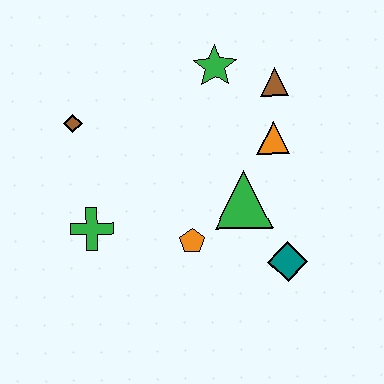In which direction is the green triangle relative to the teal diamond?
The green triangle is above the teal diamond.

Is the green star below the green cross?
No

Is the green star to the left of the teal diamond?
Yes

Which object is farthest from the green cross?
The brown triangle is farthest from the green cross.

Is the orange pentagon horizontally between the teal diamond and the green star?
No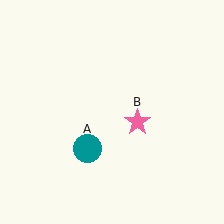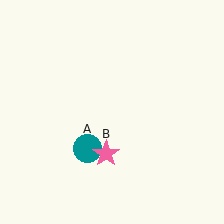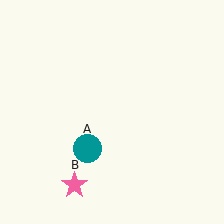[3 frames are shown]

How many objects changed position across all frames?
1 object changed position: pink star (object B).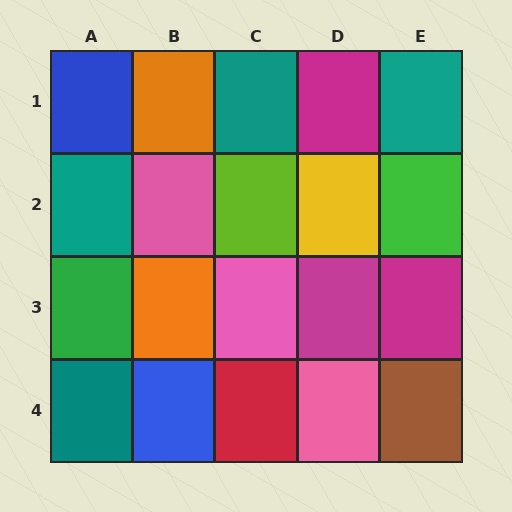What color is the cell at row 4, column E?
Brown.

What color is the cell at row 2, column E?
Green.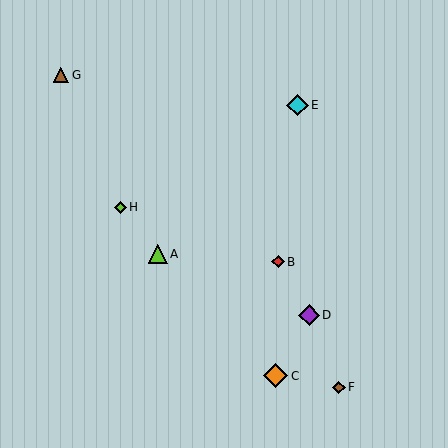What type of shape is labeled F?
Shape F is a brown diamond.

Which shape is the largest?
The orange diamond (labeled C) is the largest.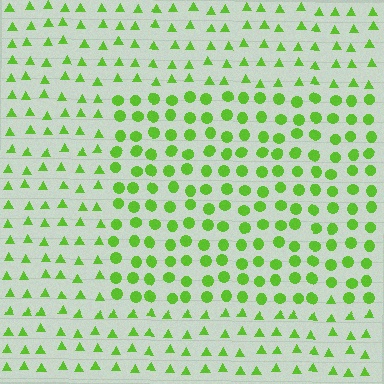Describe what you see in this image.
The image is filled with small lime elements arranged in a uniform grid. A rectangle-shaped region contains circles, while the surrounding area contains triangles. The boundary is defined purely by the change in element shape.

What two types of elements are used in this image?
The image uses circles inside the rectangle region and triangles outside it.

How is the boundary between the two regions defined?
The boundary is defined by a change in element shape: circles inside vs. triangles outside. All elements share the same color and spacing.